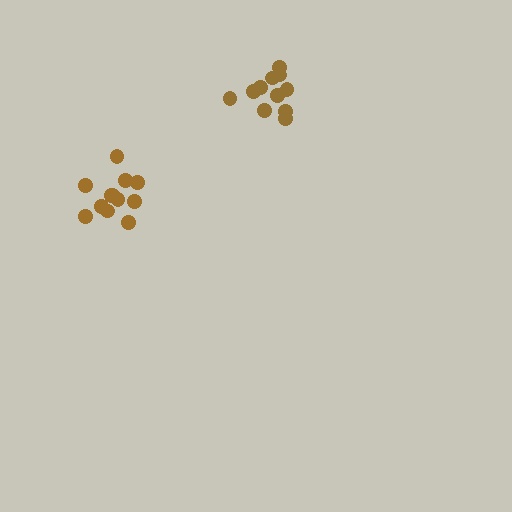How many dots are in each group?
Group 1: 12 dots, Group 2: 11 dots (23 total).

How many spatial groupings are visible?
There are 2 spatial groupings.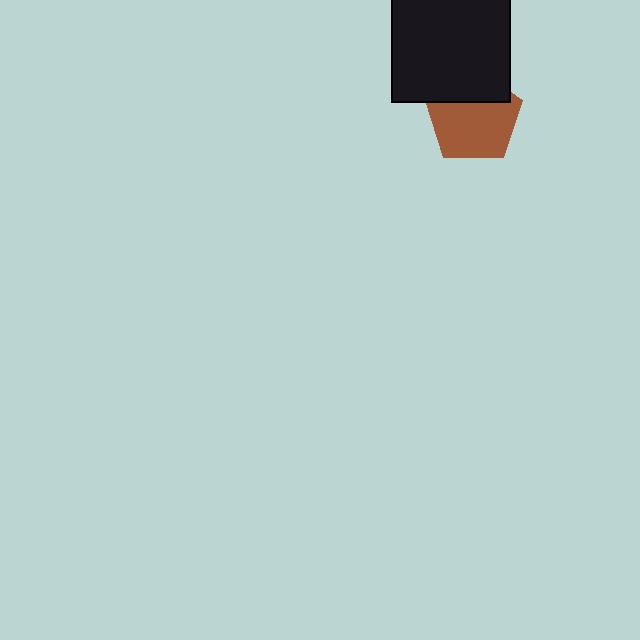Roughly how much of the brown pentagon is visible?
Most of it is visible (roughly 69%).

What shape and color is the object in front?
The object in front is a black square.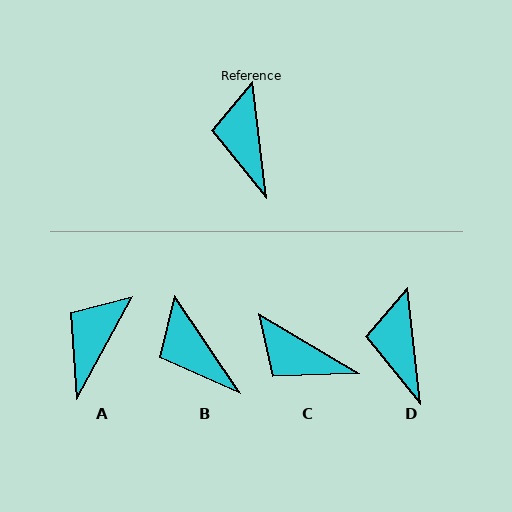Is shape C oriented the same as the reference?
No, it is off by about 53 degrees.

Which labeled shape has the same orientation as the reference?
D.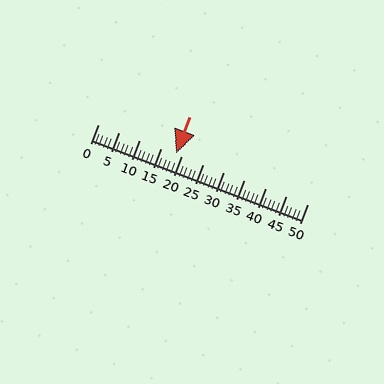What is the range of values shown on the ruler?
The ruler shows values from 0 to 50.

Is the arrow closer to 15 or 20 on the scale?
The arrow is closer to 20.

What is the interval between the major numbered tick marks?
The major tick marks are spaced 5 units apart.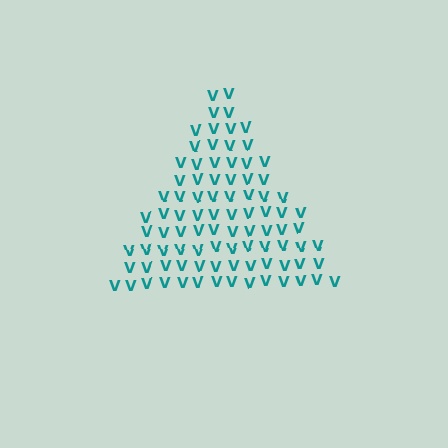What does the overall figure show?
The overall figure shows a triangle.